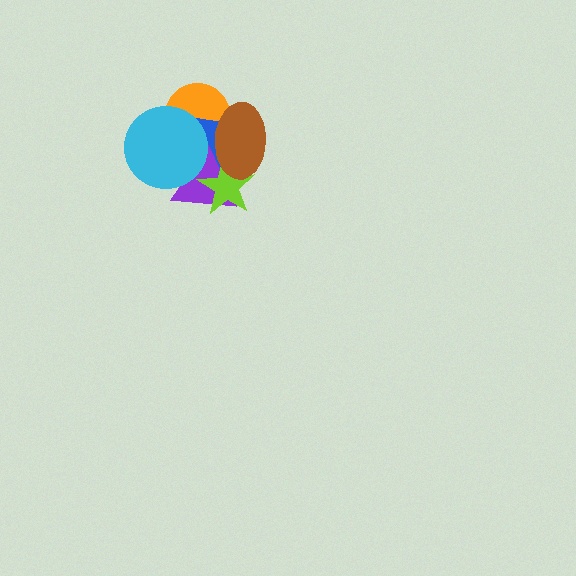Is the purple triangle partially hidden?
Yes, it is partially covered by another shape.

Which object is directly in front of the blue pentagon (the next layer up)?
The purple triangle is directly in front of the blue pentagon.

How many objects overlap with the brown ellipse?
4 objects overlap with the brown ellipse.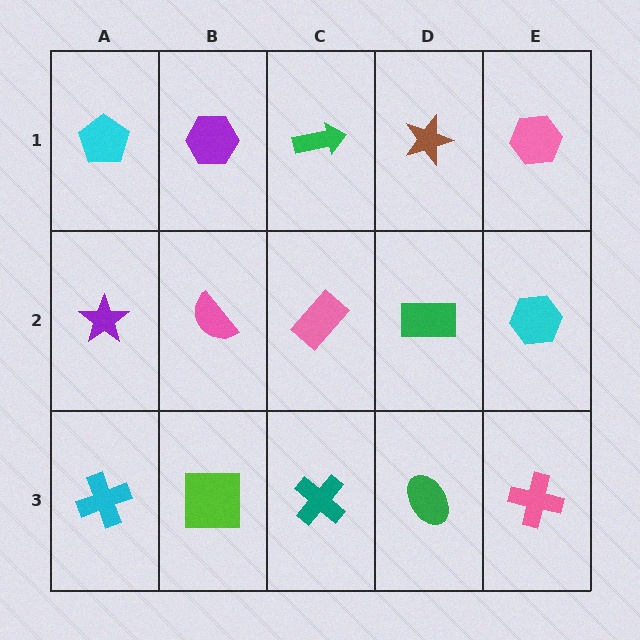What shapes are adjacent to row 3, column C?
A pink rectangle (row 2, column C), a lime square (row 3, column B), a green ellipse (row 3, column D).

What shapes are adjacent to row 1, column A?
A purple star (row 2, column A), a purple hexagon (row 1, column B).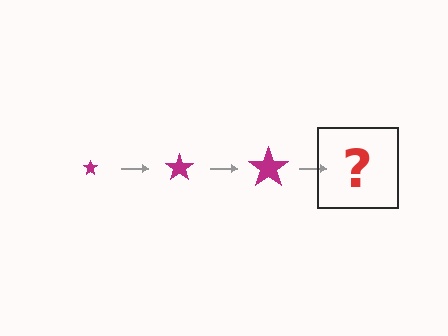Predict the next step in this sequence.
The next step is a magenta star, larger than the previous one.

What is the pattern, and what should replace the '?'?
The pattern is that the star gets progressively larger each step. The '?' should be a magenta star, larger than the previous one.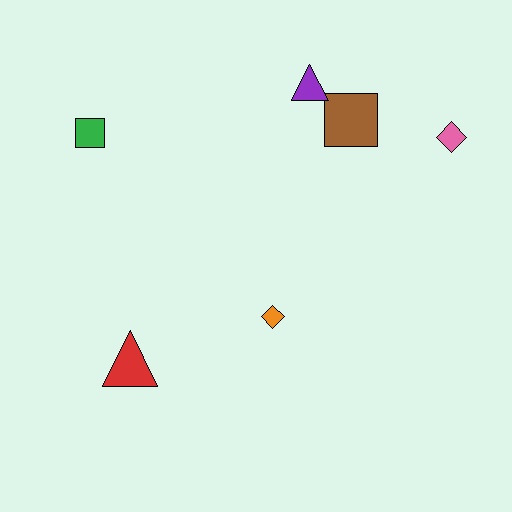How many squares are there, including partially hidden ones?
There are 2 squares.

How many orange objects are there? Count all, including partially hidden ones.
There is 1 orange object.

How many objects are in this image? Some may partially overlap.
There are 6 objects.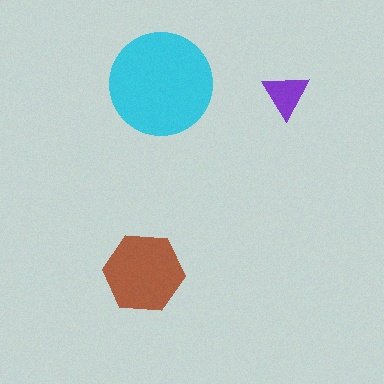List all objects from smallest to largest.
The purple triangle, the brown hexagon, the cyan circle.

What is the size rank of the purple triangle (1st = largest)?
3rd.